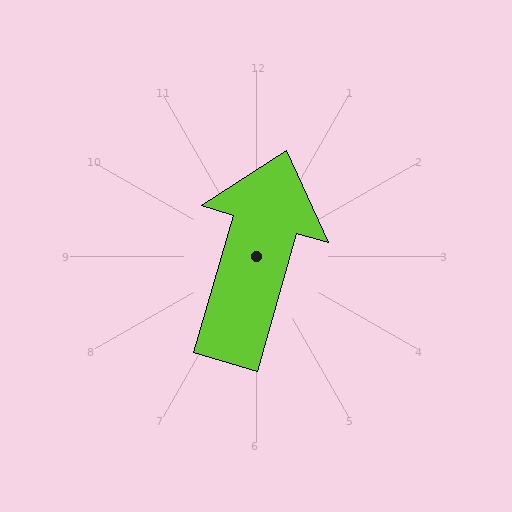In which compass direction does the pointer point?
North.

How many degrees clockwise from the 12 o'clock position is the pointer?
Approximately 16 degrees.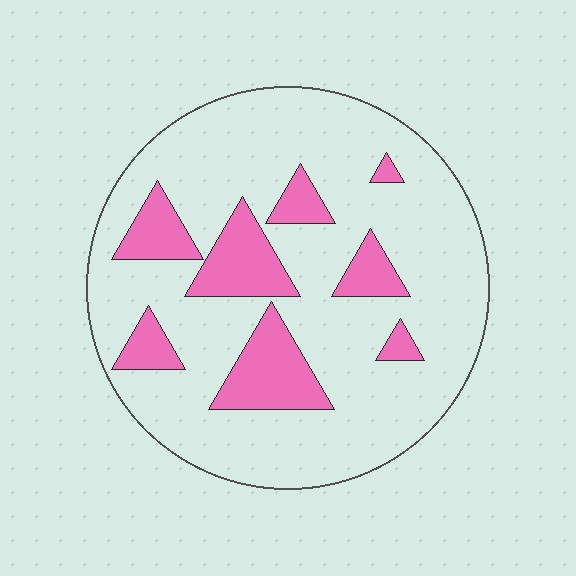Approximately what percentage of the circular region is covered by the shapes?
Approximately 20%.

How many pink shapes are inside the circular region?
8.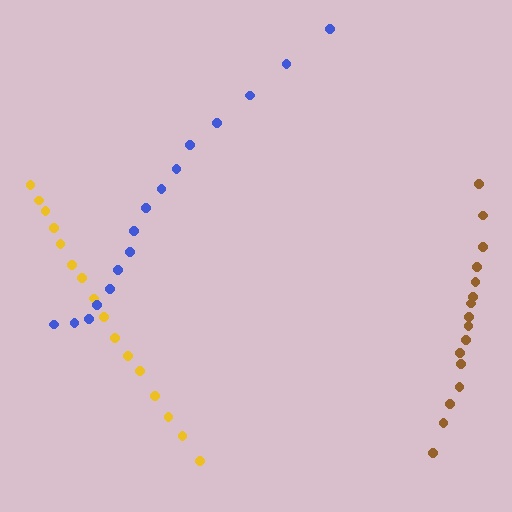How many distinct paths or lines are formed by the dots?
There are 3 distinct paths.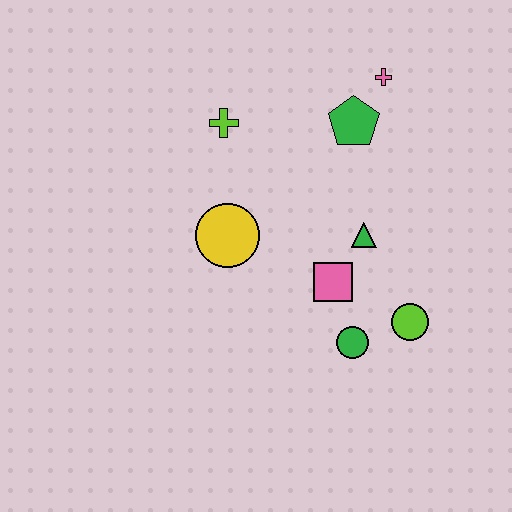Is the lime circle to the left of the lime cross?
No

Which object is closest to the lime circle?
The green circle is closest to the lime circle.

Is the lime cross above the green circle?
Yes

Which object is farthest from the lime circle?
The lime cross is farthest from the lime circle.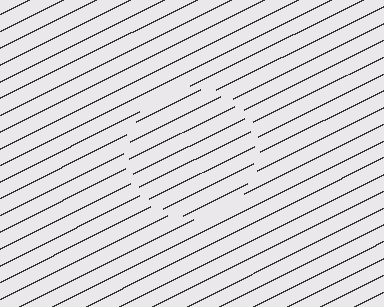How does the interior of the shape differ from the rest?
The interior of the shape contains the same grating, shifted by half a period — the contour is defined by the phase discontinuity where line-ends from the inner and outer gratings abut.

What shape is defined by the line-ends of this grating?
An illusory circle. The interior of the shape contains the same grating, shifted by half a period — the contour is defined by the phase discontinuity where line-ends from the inner and outer gratings abut.